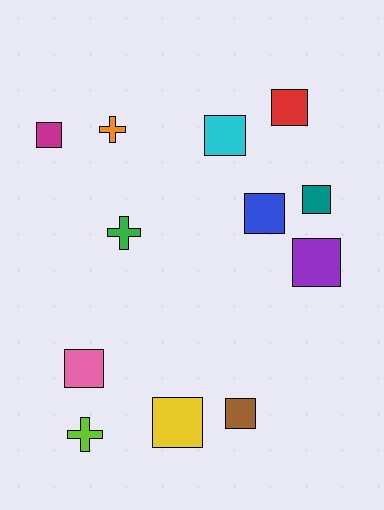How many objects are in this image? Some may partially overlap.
There are 12 objects.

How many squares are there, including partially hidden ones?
There are 9 squares.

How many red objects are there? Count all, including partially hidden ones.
There is 1 red object.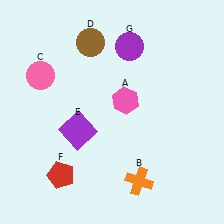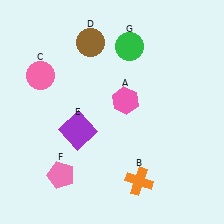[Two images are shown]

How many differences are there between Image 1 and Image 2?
There are 2 differences between the two images.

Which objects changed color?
F changed from red to pink. G changed from purple to green.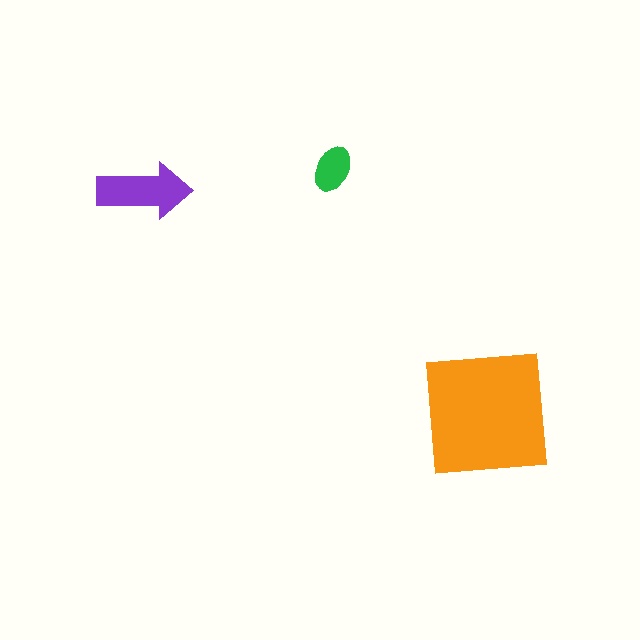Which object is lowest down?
The orange square is bottommost.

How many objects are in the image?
There are 3 objects in the image.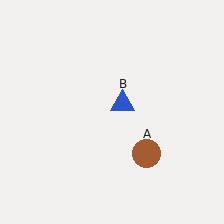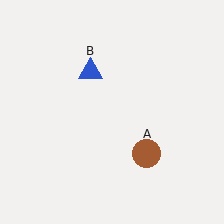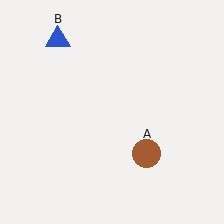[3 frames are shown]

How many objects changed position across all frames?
1 object changed position: blue triangle (object B).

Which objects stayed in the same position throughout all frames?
Brown circle (object A) remained stationary.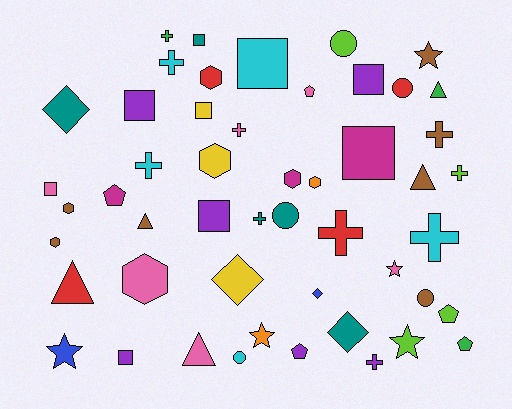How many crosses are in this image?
There are 10 crosses.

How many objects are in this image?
There are 50 objects.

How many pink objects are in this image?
There are 6 pink objects.